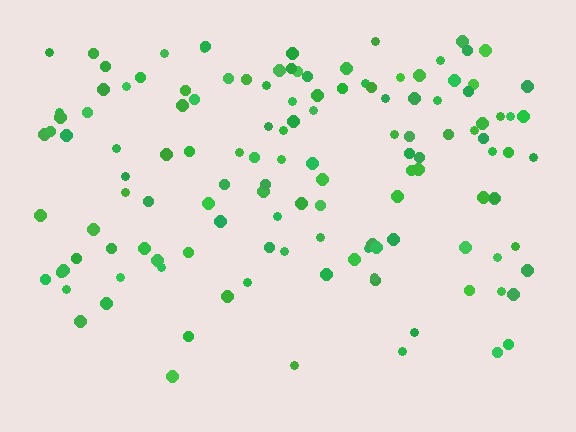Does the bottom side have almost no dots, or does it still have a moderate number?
Still a moderate number, just noticeably fewer than the top.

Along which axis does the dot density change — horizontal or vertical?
Vertical.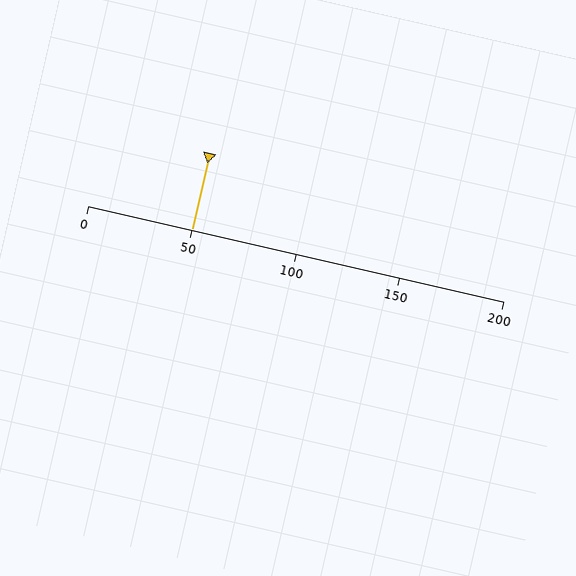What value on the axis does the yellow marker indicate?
The marker indicates approximately 50.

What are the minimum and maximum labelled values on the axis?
The axis runs from 0 to 200.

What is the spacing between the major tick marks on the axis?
The major ticks are spaced 50 apart.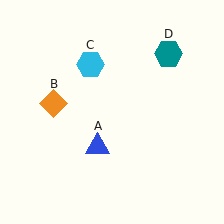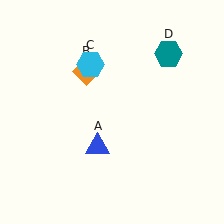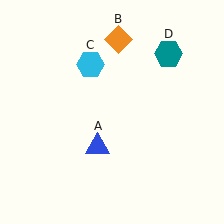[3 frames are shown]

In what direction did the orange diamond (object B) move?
The orange diamond (object B) moved up and to the right.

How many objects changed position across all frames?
1 object changed position: orange diamond (object B).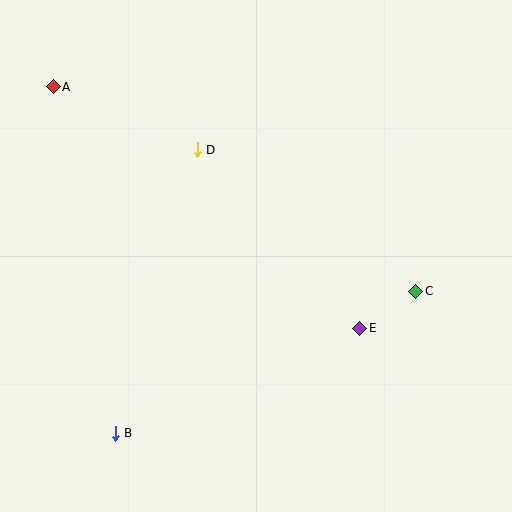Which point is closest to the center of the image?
Point D at (197, 150) is closest to the center.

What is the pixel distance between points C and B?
The distance between C and B is 332 pixels.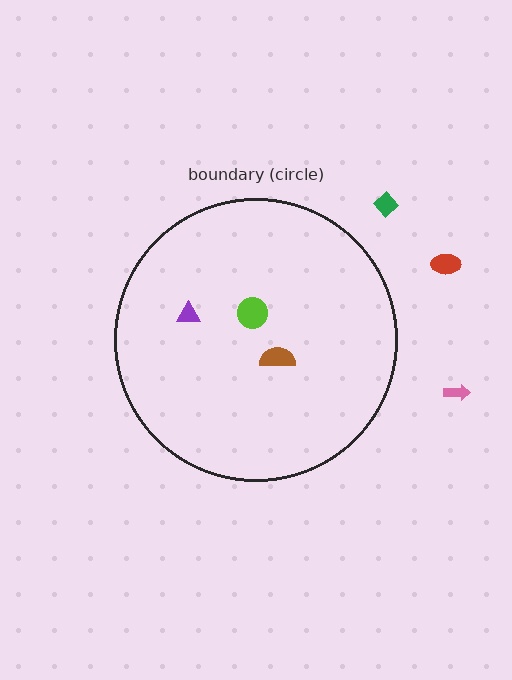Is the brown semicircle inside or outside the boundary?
Inside.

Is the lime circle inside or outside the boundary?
Inside.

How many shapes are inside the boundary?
3 inside, 3 outside.